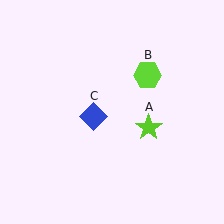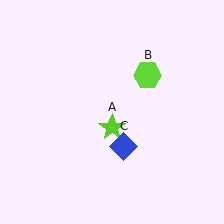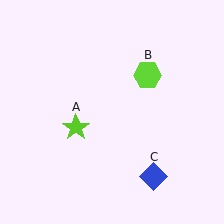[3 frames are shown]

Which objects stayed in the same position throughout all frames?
Lime hexagon (object B) remained stationary.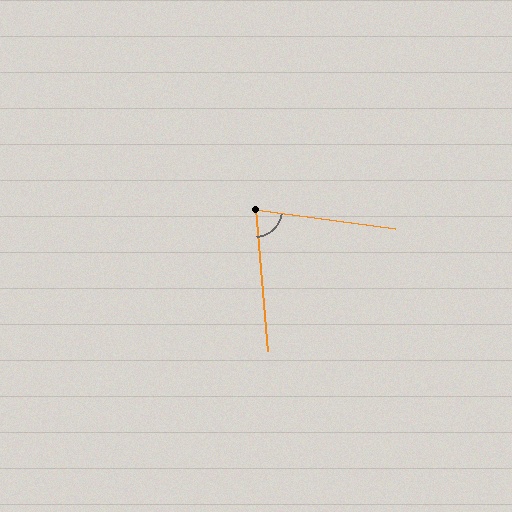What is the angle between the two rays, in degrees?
Approximately 77 degrees.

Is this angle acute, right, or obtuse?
It is acute.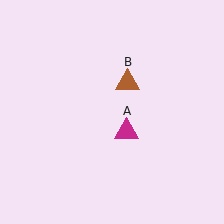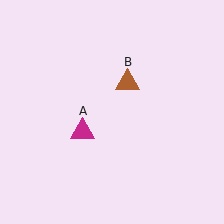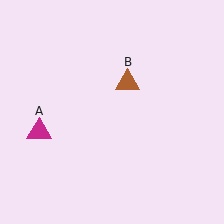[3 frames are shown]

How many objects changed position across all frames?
1 object changed position: magenta triangle (object A).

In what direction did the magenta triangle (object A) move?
The magenta triangle (object A) moved left.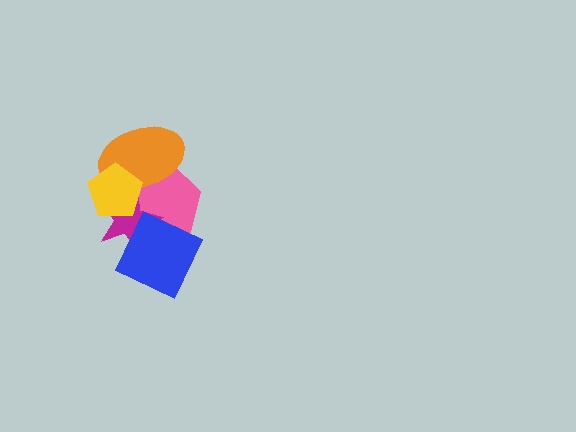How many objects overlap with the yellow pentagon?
3 objects overlap with the yellow pentagon.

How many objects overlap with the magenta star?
4 objects overlap with the magenta star.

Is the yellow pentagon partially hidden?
No, no other shape covers it.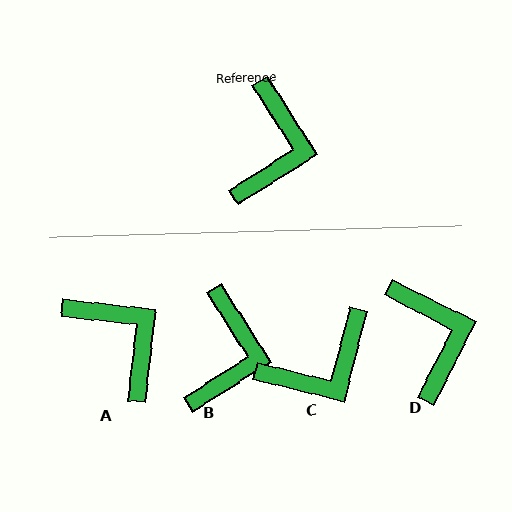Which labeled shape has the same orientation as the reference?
B.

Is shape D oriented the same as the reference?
No, it is off by about 30 degrees.